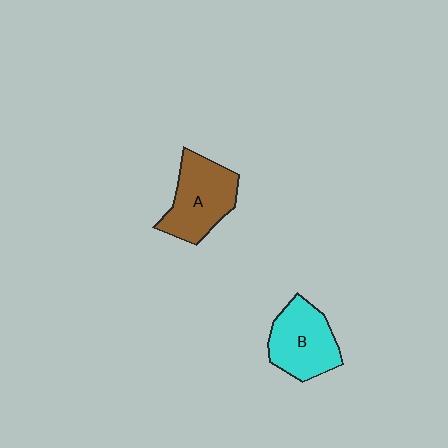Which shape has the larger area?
Shape A (brown).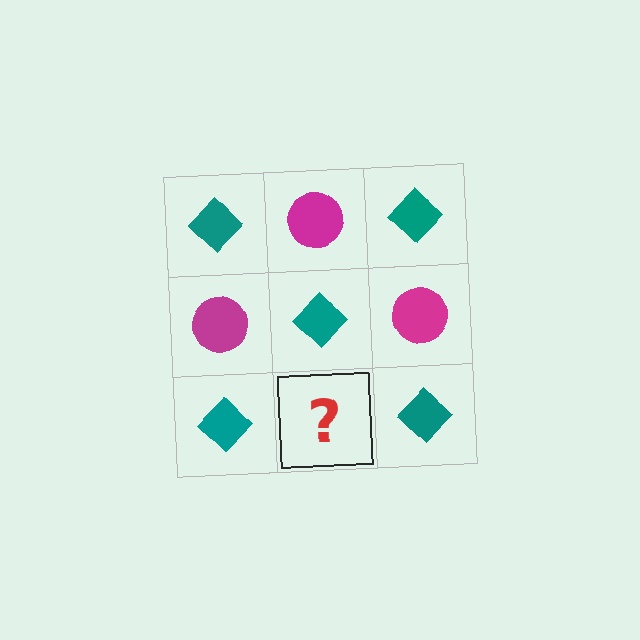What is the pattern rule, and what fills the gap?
The rule is that it alternates teal diamond and magenta circle in a checkerboard pattern. The gap should be filled with a magenta circle.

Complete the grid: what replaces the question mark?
The question mark should be replaced with a magenta circle.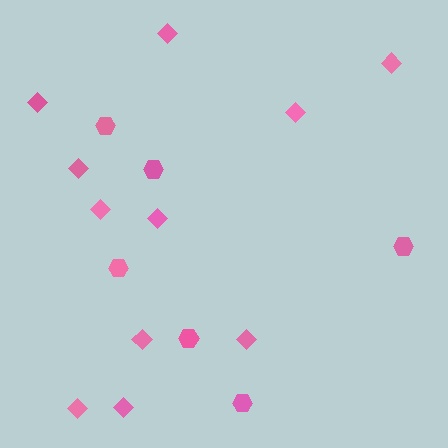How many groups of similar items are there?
There are 2 groups: one group of hexagons (6) and one group of diamonds (11).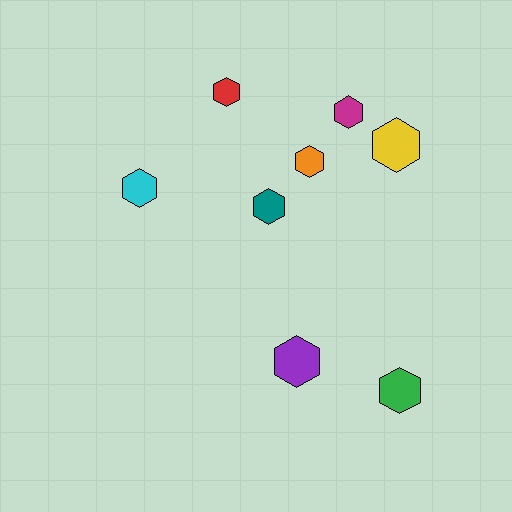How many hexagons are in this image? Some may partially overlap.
There are 8 hexagons.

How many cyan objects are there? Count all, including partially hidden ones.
There is 1 cyan object.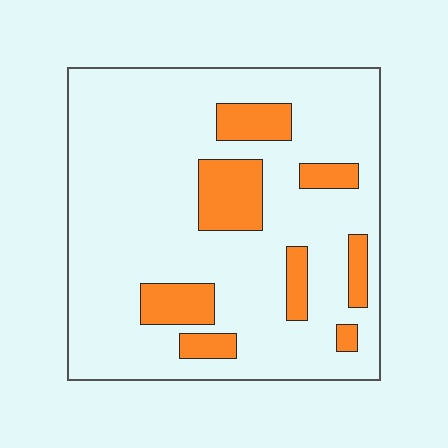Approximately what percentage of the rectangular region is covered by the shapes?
Approximately 20%.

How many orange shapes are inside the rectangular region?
8.